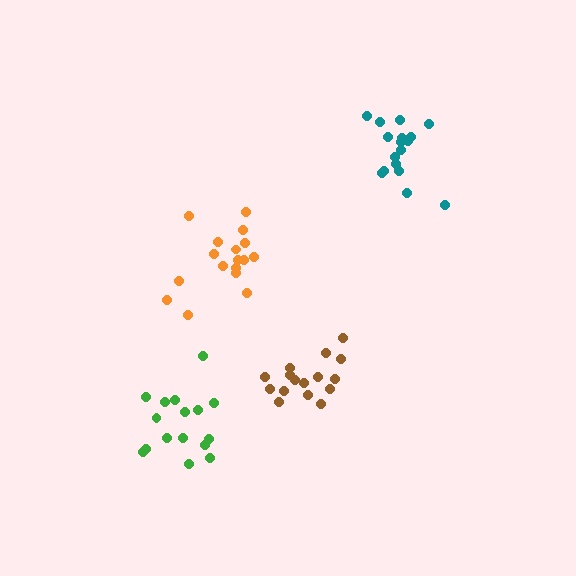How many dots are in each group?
Group 1: 17 dots, Group 2: 17 dots, Group 3: 16 dots, Group 4: 16 dots (66 total).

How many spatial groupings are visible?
There are 4 spatial groupings.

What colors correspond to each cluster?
The clusters are colored: orange, teal, green, brown.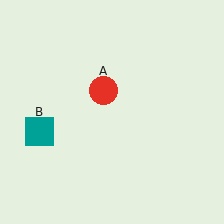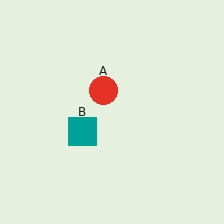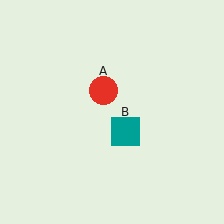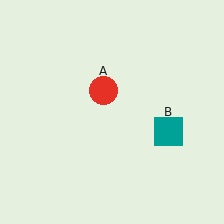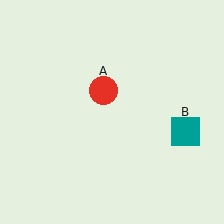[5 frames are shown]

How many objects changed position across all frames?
1 object changed position: teal square (object B).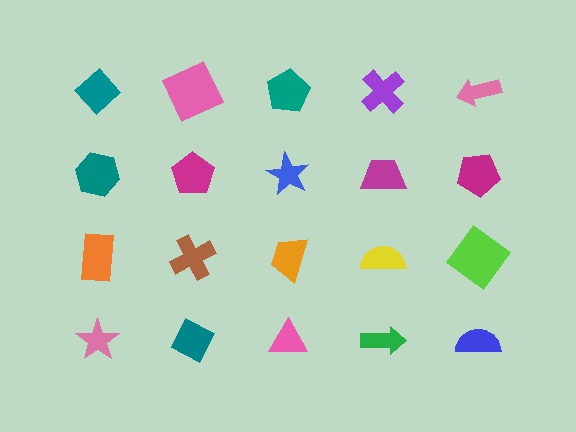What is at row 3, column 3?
An orange trapezoid.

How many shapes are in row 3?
5 shapes.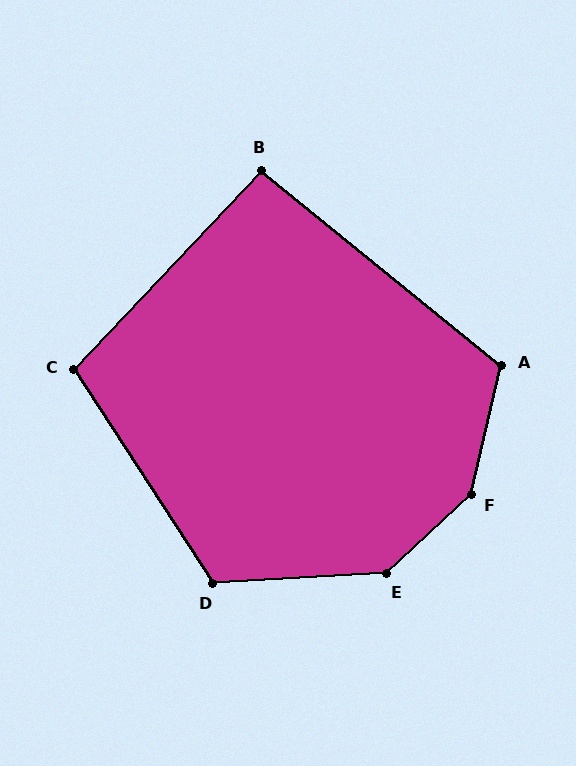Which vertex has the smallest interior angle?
B, at approximately 94 degrees.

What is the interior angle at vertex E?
Approximately 140 degrees (obtuse).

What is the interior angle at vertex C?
Approximately 104 degrees (obtuse).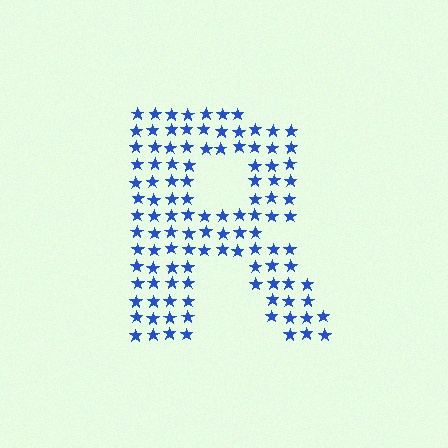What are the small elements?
The small elements are stars.